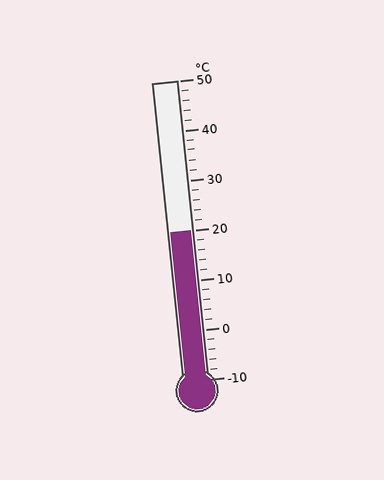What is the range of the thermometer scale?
The thermometer scale ranges from -10°C to 50°C.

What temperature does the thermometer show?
The thermometer shows approximately 20°C.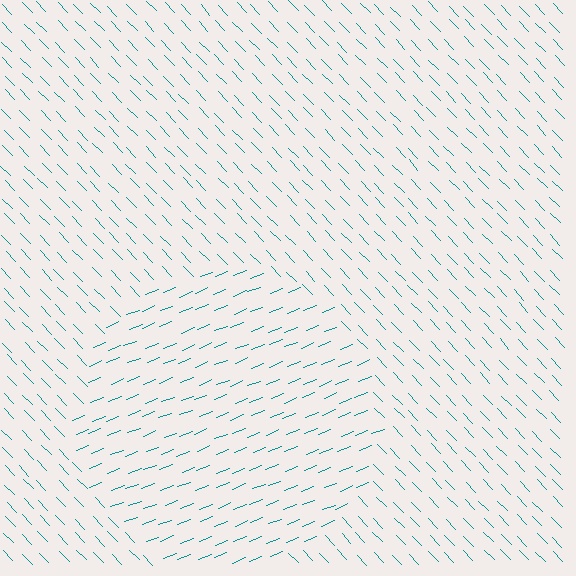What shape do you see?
I see a circle.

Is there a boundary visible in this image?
Yes, there is a texture boundary formed by a change in line orientation.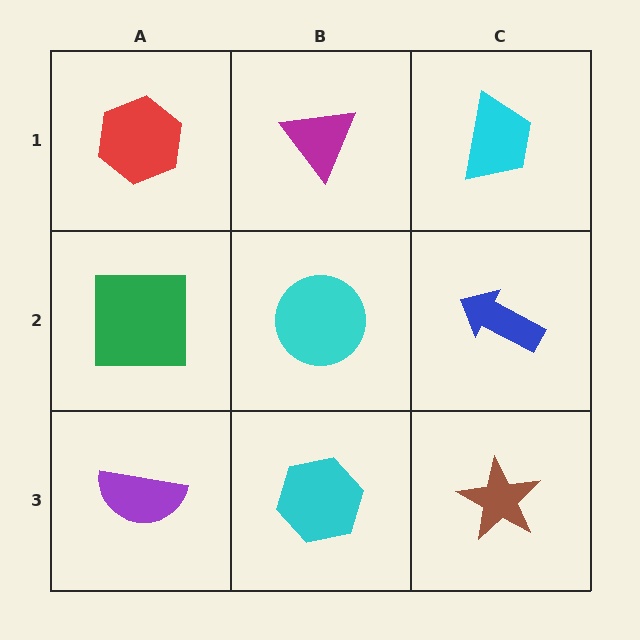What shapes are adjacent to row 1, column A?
A green square (row 2, column A), a magenta triangle (row 1, column B).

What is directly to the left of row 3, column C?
A cyan hexagon.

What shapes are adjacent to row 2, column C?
A cyan trapezoid (row 1, column C), a brown star (row 3, column C), a cyan circle (row 2, column B).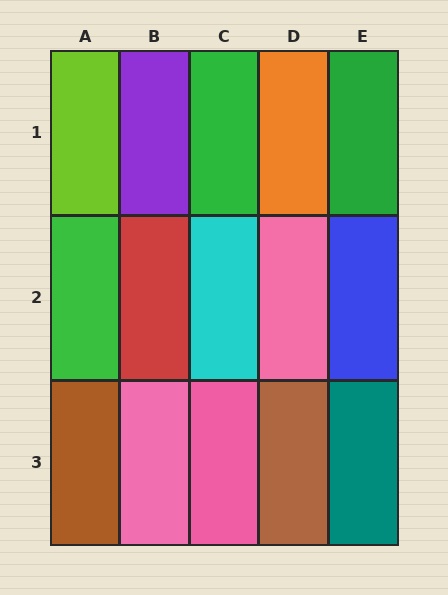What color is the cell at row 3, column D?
Brown.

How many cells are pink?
3 cells are pink.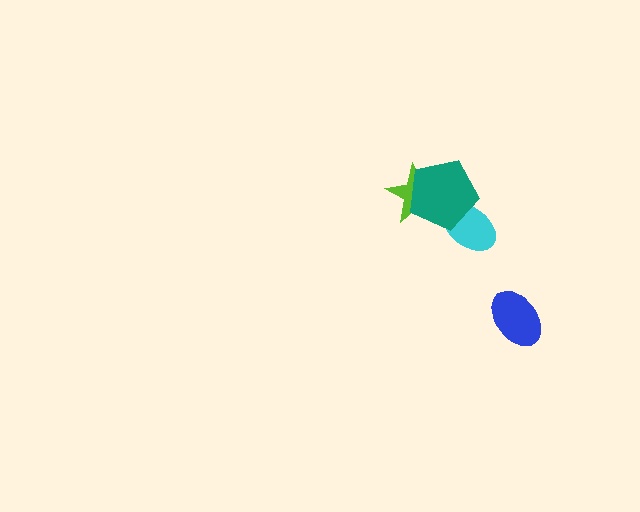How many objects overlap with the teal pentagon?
2 objects overlap with the teal pentagon.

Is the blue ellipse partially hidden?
No, no other shape covers it.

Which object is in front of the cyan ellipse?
The teal pentagon is in front of the cyan ellipse.